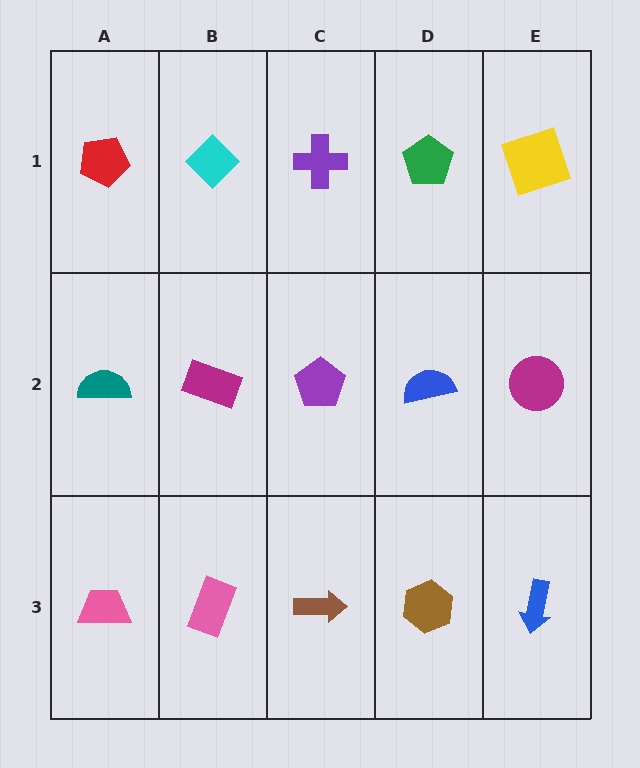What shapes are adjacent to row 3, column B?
A magenta rectangle (row 2, column B), a pink trapezoid (row 3, column A), a brown arrow (row 3, column C).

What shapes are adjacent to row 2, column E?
A yellow square (row 1, column E), a blue arrow (row 3, column E), a blue semicircle (row 2, column D).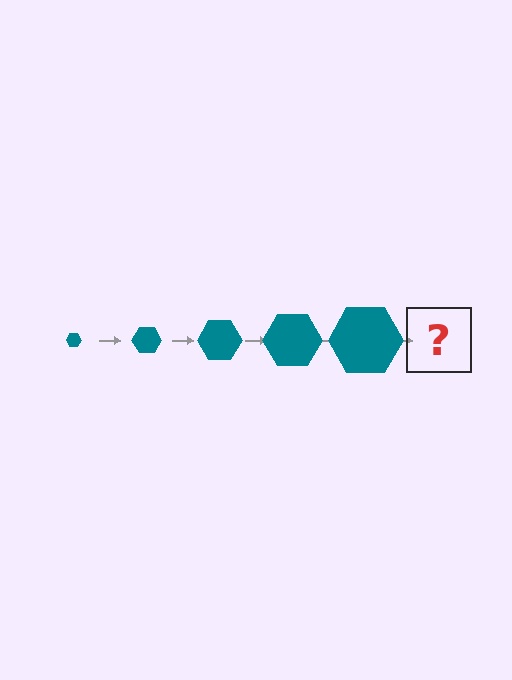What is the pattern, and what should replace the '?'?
The pattern is that the hexagon gets progressively larger each step. The '?' should be a teal hexagon, larger than the previous one.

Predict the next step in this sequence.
The next step is a teal hexagon, larger than the previous one.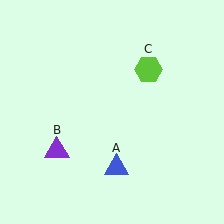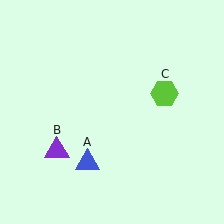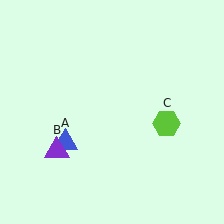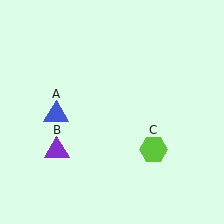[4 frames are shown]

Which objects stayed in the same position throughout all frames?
Purple triangle (object B) remained stationary.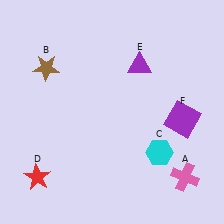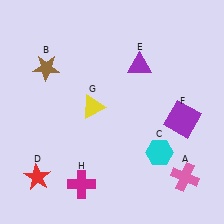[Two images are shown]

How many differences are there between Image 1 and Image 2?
There are 2 differences between the two images.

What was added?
A yellow triangle (G), a magenta cross (H) were added in Image 2.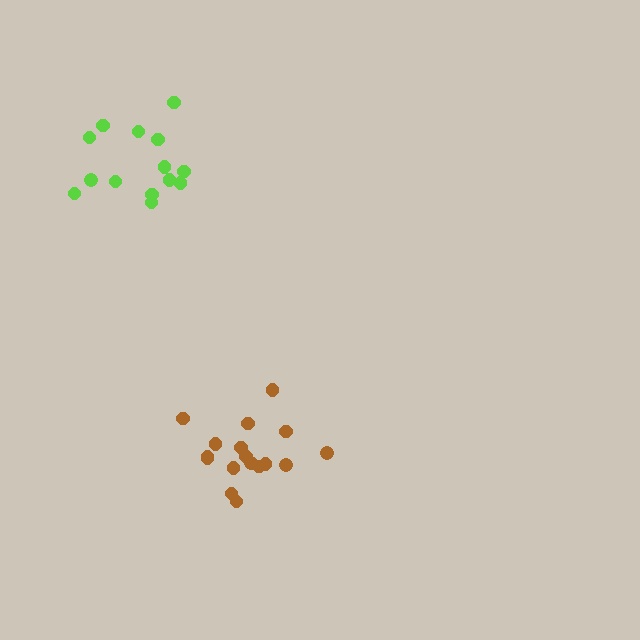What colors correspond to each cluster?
The clusters are colored: brown, lime.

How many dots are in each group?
Group 1: 17 dots, Group 2: 14 dots (31 total).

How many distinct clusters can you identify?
There are 2 distinct clusters.